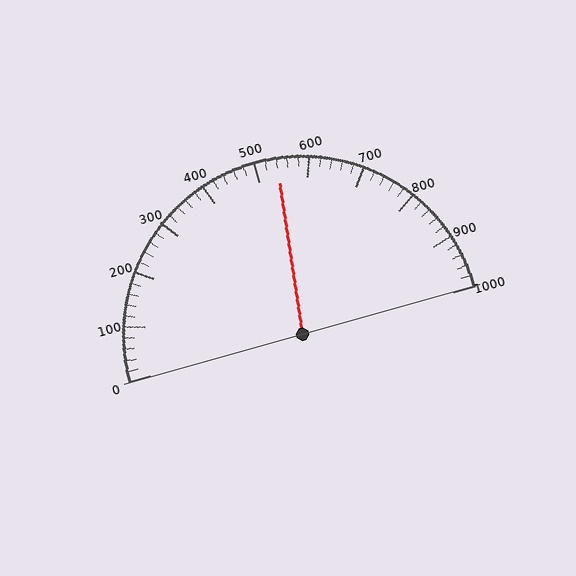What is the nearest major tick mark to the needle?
The nearest major tick mark is 500.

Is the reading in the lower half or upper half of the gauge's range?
The reading is in the upper half of the range (0 to 1000).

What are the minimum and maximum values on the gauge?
The gauge ranges from 0 to 1000.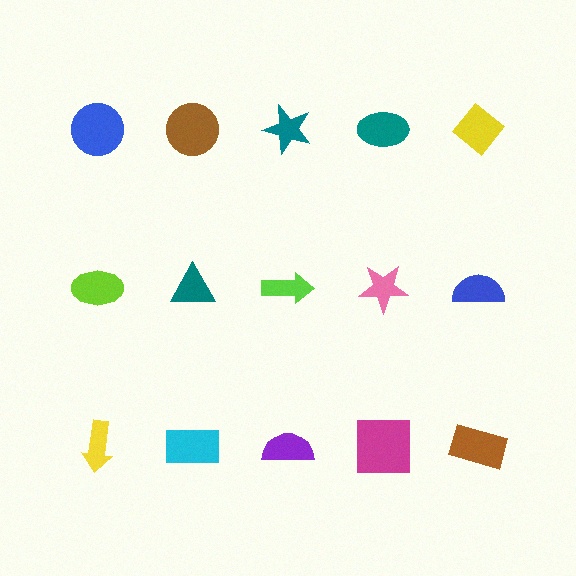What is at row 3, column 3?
A purple semicircle.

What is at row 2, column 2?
A teal triangle.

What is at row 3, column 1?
A yellow arrow.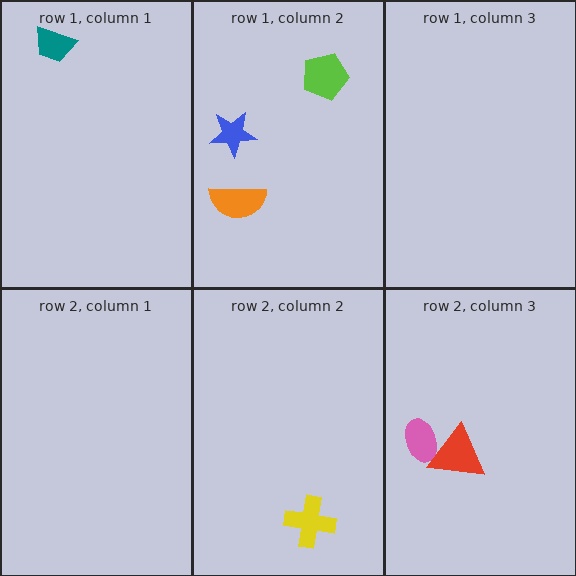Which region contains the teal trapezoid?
The row 1, column 1 region.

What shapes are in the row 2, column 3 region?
The red triangle, the pink ellipse.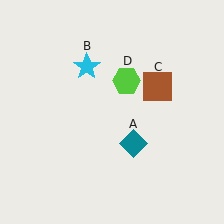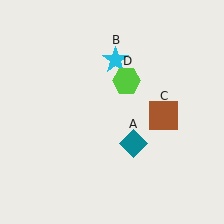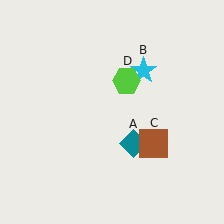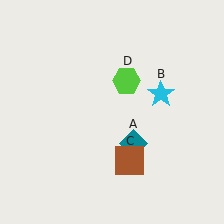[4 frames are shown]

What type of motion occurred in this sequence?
The cyan star (object B), brown square (object C) rotated clockwise around the center of the scene.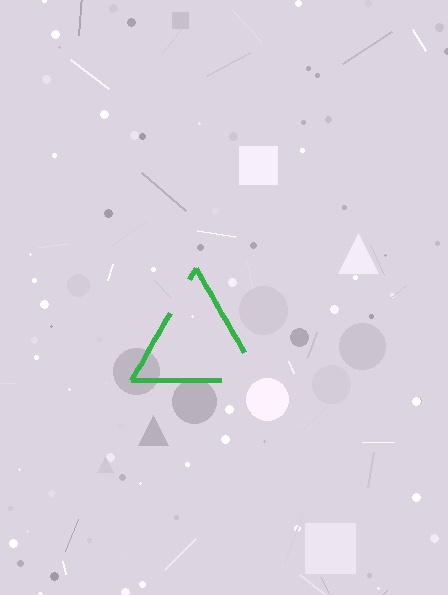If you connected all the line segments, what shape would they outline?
They would outline a triangle.